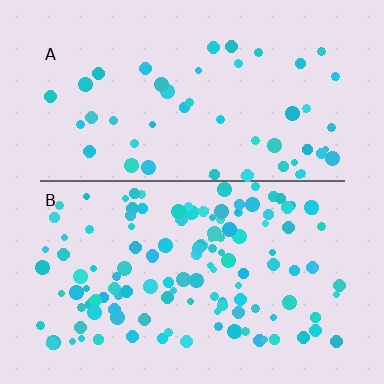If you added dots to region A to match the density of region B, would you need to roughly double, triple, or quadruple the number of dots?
Approximately triple.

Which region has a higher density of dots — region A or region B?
B (the bottom).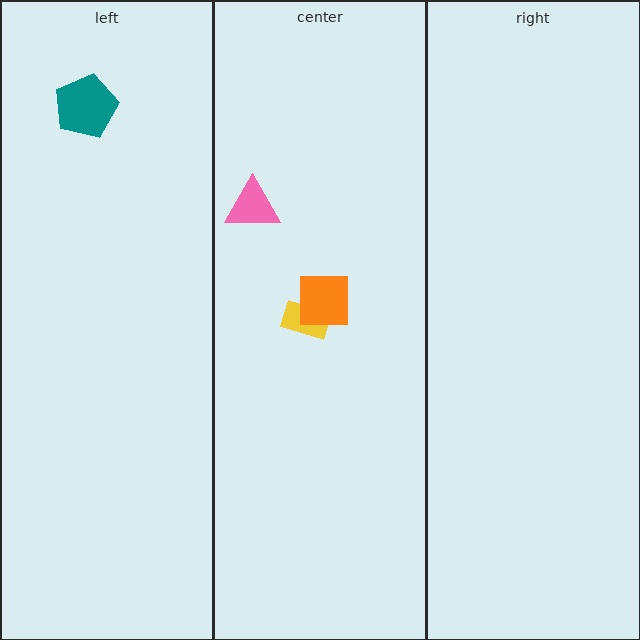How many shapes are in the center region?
3.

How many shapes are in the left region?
1.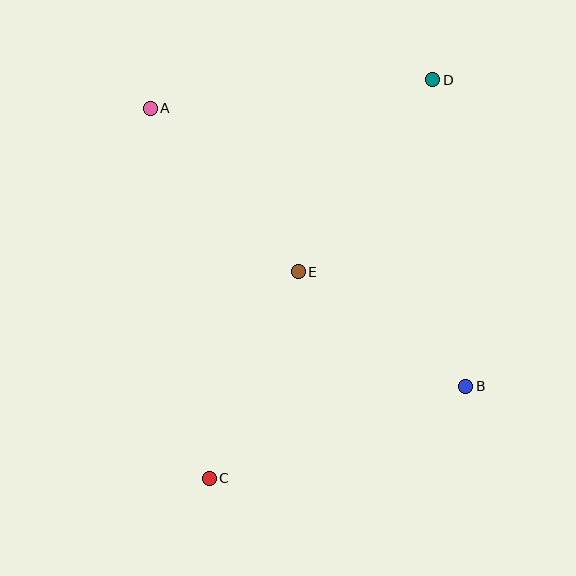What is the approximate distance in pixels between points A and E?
The distance between A and E is approximately 220 pixels.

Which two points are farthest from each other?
Points C and D are farthest from each other.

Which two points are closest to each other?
Points B and E are closest to each other.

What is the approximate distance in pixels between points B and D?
The distance between B and D is approximately 309 pixels.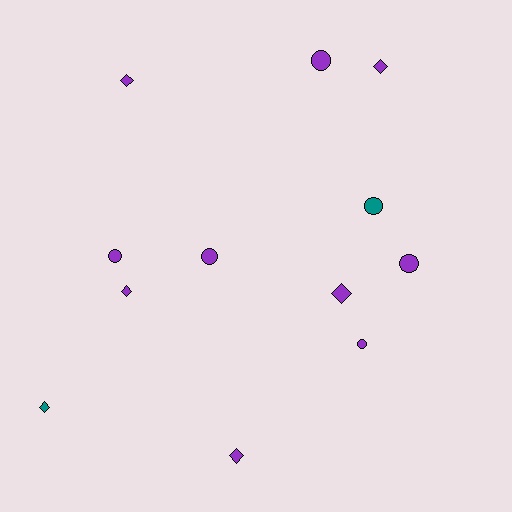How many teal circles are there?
There is 1 teal circle.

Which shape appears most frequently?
Diamond, with 6 objects.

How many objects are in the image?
There are 12 objects.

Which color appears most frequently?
Purple, with 10 objects.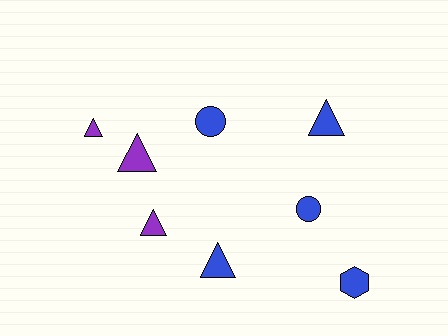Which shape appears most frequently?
Triangle, with 5 objects.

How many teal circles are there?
There are no teal circles.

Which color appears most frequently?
Blue, with 5 objects.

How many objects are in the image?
There are 8 objects.